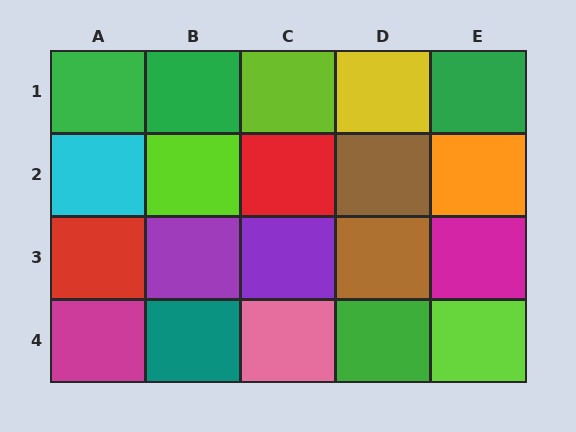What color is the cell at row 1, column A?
Green.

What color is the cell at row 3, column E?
Magenta.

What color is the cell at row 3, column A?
Red.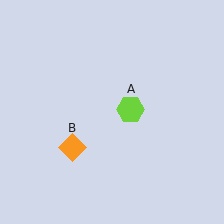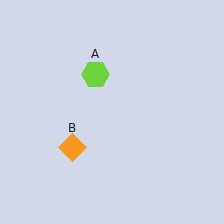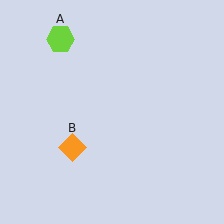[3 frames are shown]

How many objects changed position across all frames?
1 object changed position: lime hexagon (object A).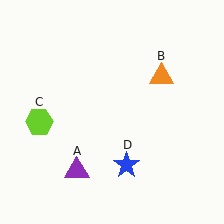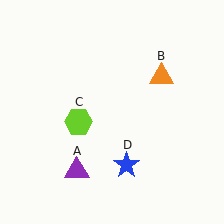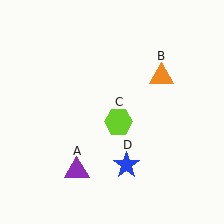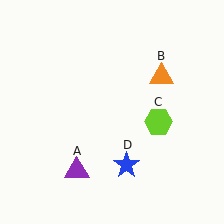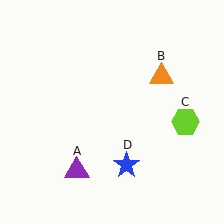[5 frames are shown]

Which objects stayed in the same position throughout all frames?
Purple triangle (object A) and orange triangle (object B) and blue star (object D) remained stationary.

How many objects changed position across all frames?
1 object changed position: lime hexagon (object C).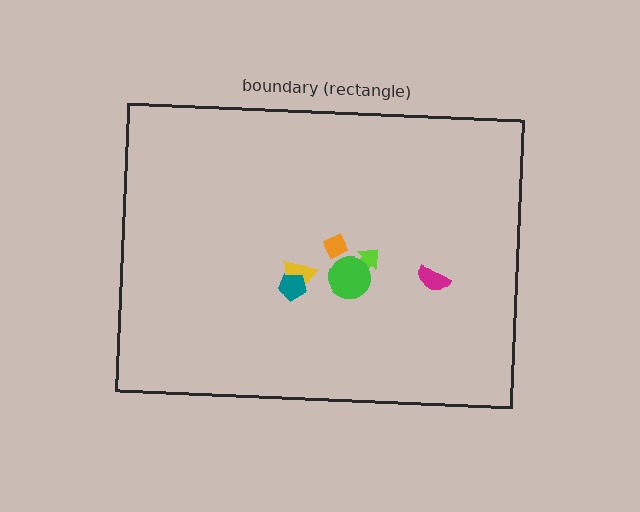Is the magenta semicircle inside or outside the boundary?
Inside.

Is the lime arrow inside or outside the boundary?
Inside.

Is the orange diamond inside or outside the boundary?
Inside.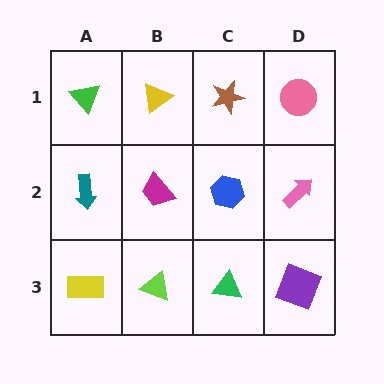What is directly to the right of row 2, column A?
A magenta trapezoid.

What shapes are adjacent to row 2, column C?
A brown star (row 1, column C), a green triangle (row 3, column C), a magenta trapezoid (row 2, column B), a pink arrow (row 2, column D).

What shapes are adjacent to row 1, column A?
A teal arrow (row 2, column A), a yellow triangle (row 1, column B).